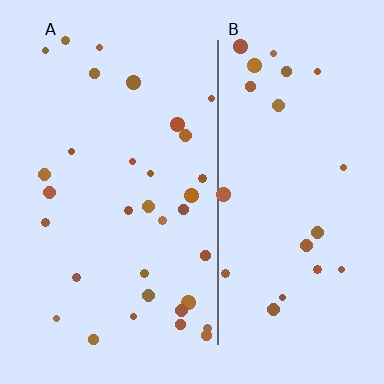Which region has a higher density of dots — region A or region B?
A (the left).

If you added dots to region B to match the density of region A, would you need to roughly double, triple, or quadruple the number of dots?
Approximately double.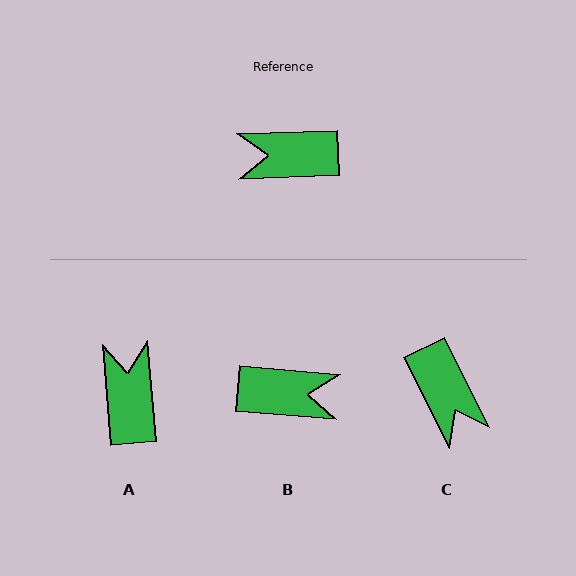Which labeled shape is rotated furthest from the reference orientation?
B, about 174 degrees away.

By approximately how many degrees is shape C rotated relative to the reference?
Approximately 115 degrees counter-clockwise.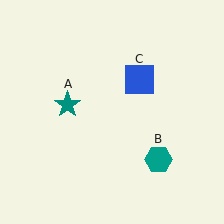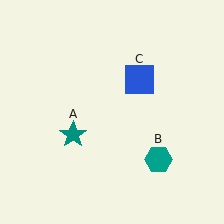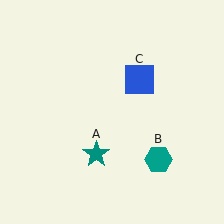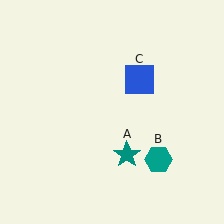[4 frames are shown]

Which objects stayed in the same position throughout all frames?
Teal hexagon (object B) and blue square (object C) remained stationary.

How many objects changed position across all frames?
1 object changed position: teal star (object A).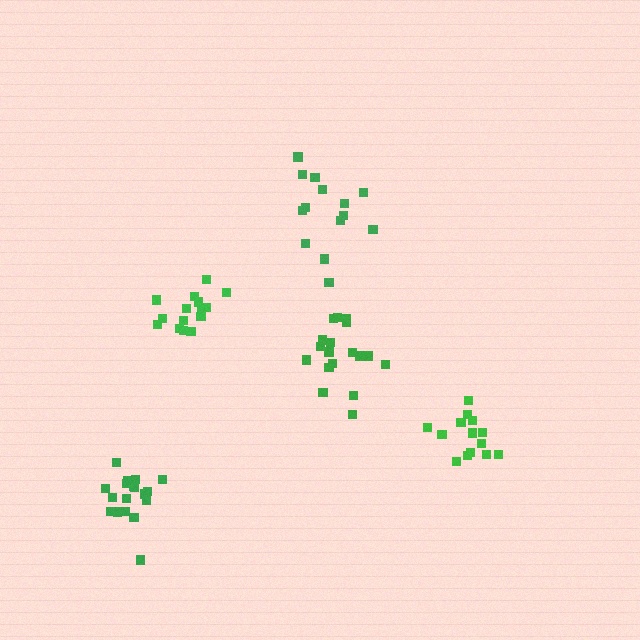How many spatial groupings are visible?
There are 5 spatial groupings.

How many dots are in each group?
Group 1: 14 dots, Group 2: 14 dots, Group 3: 18 dots, Group 4: 15 dots, Group 5: 19 dots (80 total).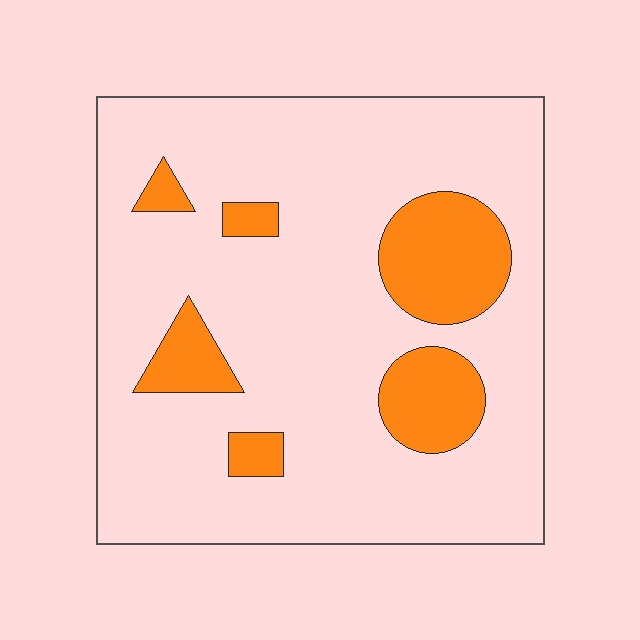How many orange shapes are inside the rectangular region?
6.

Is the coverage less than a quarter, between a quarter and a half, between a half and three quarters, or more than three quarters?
Less than a quarter.